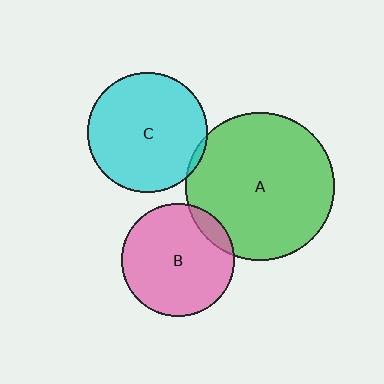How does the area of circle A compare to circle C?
Approximately 1.5 times.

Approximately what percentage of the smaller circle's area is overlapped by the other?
Approximately 5%.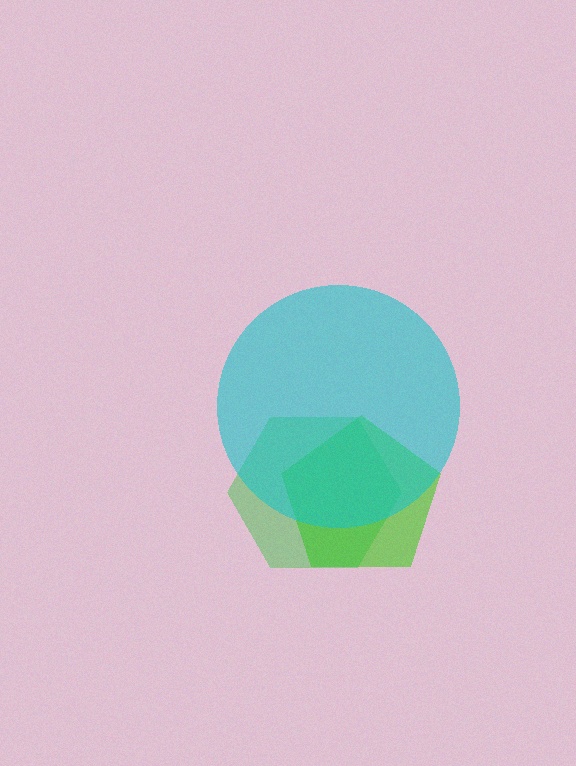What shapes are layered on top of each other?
The layered shapes are: a lime pentagon, a green hexagon, a cyan circle.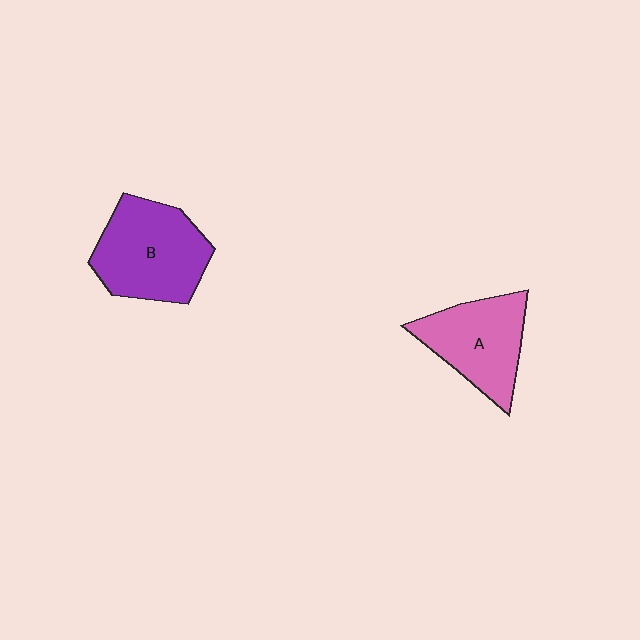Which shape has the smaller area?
Shape A (pink).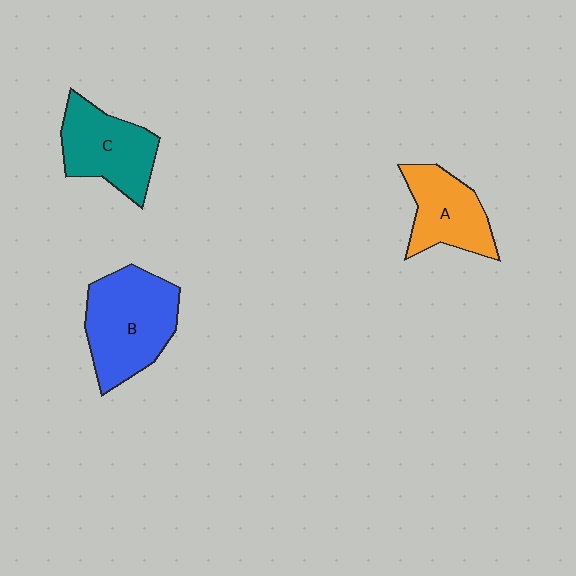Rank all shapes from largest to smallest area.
From largest to smallest: B (blue), C (teal), A (orange).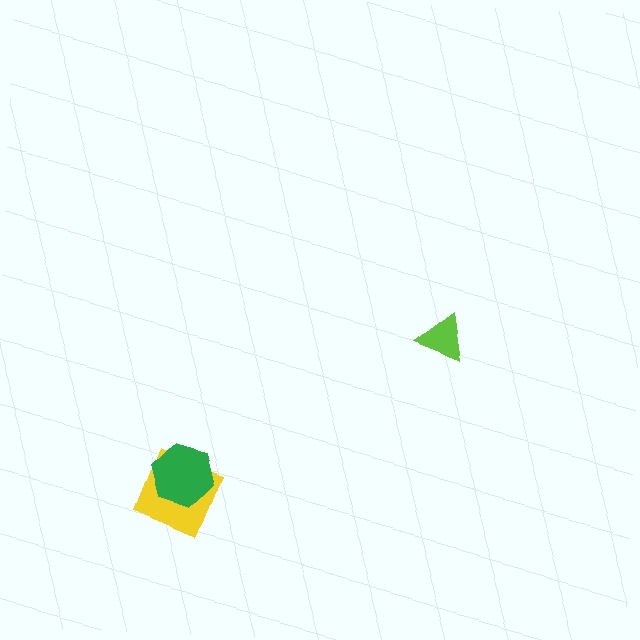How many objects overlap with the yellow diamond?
1 object overlaps with the yellow diamond.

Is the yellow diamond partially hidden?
Yes, it is partially covered by another shape.